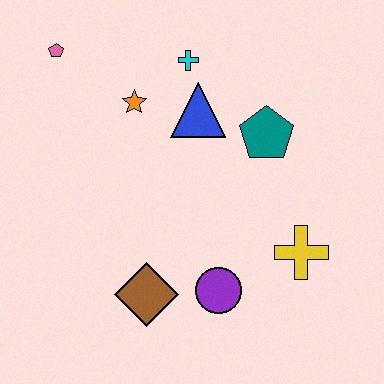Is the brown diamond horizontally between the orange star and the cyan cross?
Yes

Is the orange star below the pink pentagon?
Yes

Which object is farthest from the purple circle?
The pink pentagon is farthest from the purple circle.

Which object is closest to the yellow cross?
The purple circle is closest to the yellow cross.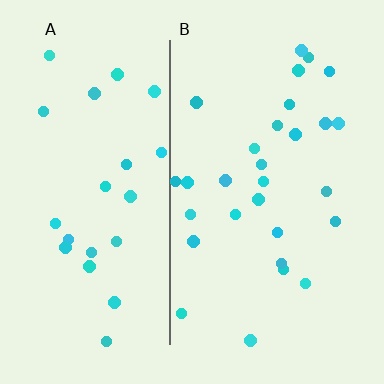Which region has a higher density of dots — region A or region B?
B (the right).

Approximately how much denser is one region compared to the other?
Approximately 1.2× — region B over region A.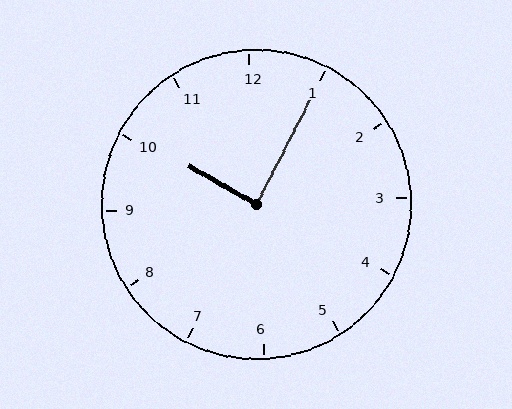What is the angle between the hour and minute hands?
Approximately 88 degrees.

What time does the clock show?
10:05.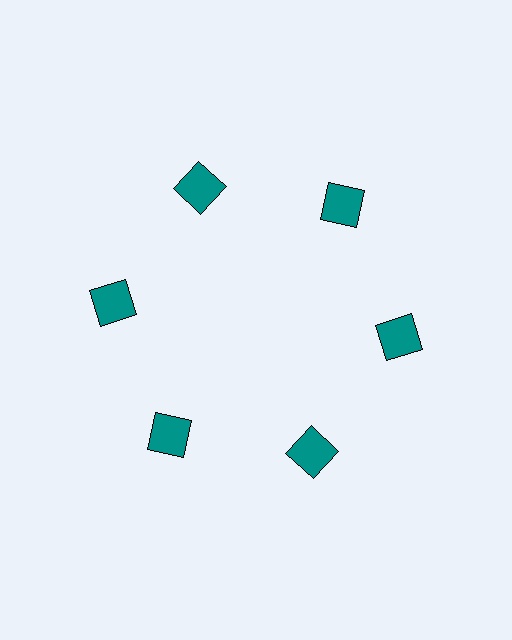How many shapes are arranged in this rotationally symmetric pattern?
There are 6 shapes, arranged in 6 groups of 1.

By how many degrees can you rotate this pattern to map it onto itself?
The pattern maps onto itself every 60 degrees of rotation.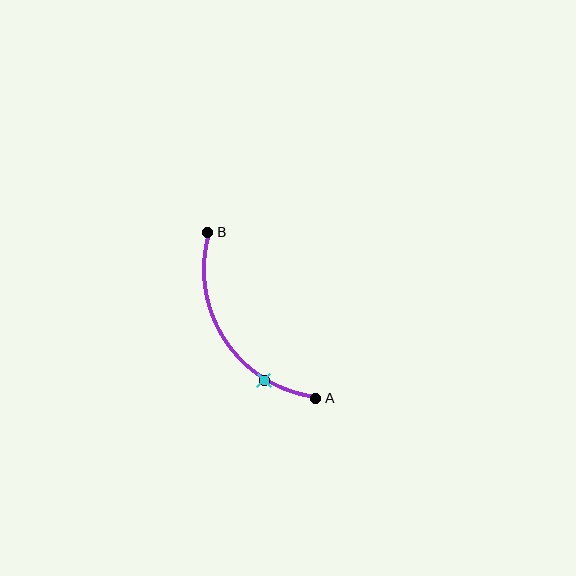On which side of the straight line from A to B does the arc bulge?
The arc bulges to the left of the straight line connecting A and B.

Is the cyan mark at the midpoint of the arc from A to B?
No. The cyan mark lies on the arc but is closer to endpoint A. The arc midpoint would be at the point on the curve equidistant along the arc from both A and B.